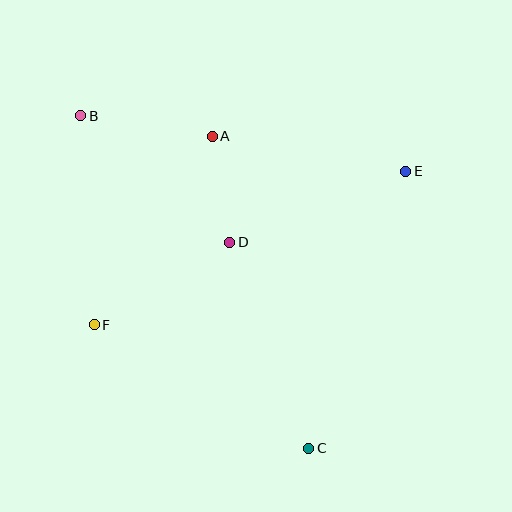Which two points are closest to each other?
Points A and D are closest to each other.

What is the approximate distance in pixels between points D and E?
The distance between D and E is approximately 190 pixels.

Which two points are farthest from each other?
Points B and C are farthest from each other.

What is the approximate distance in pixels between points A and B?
The distance between A and B is approximately 133 pixels.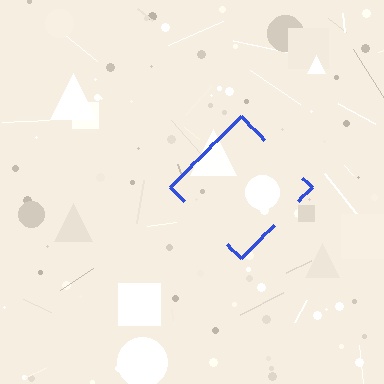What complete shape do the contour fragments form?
The contour fragments form a diamond.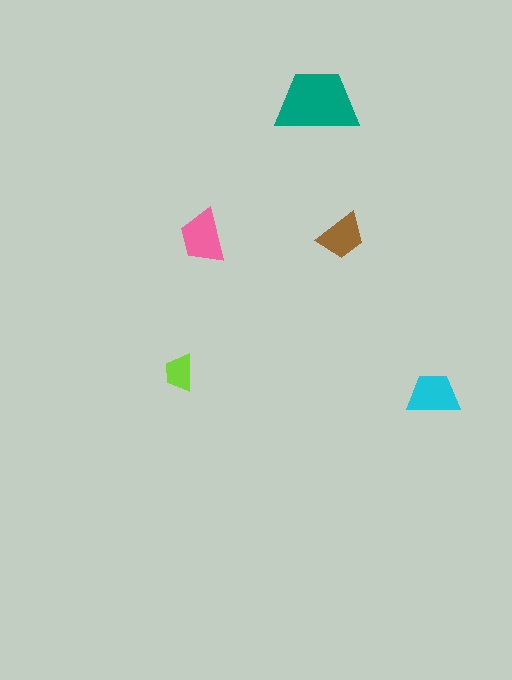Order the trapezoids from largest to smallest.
the teal one, the pink one, the cyan one, the brown one, the lime one.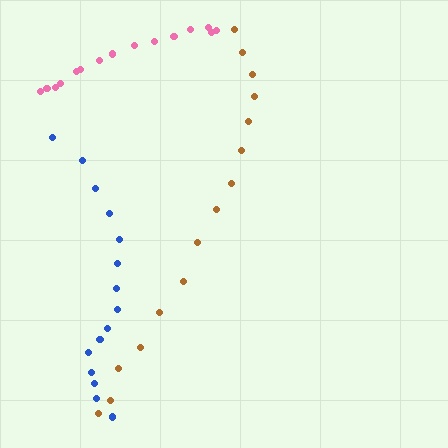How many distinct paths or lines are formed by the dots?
There are 3 distinct paths.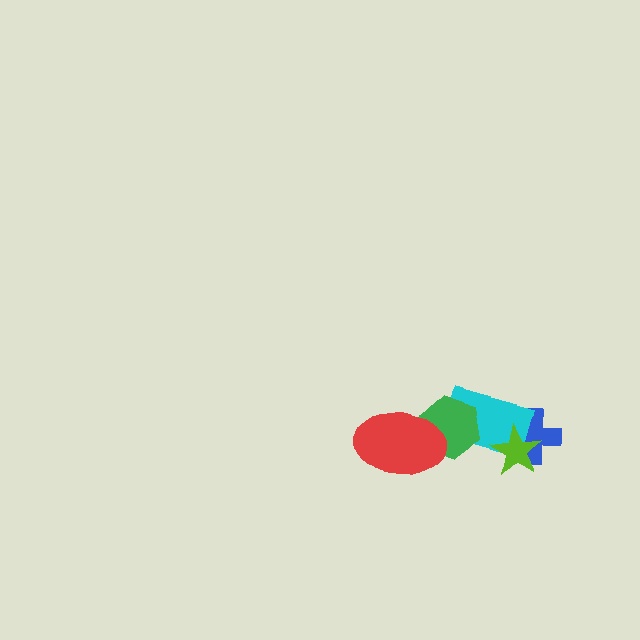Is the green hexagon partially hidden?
Yes, it is partially covered by another shape.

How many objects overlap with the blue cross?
2 objects overlap with the blue cross.